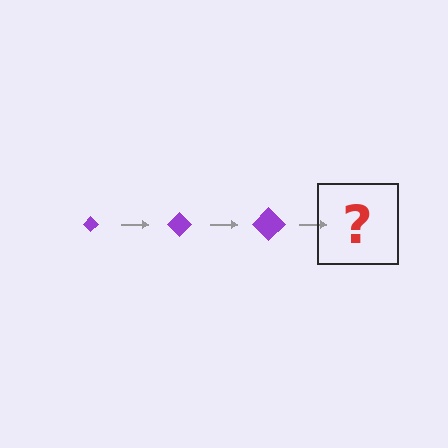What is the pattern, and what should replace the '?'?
The pattern is that the diamond gets progressively larger each step. The '?' should be a purple diamond, larger than the previous one.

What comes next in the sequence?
The next element should be a purple diamond, larger than the previous one.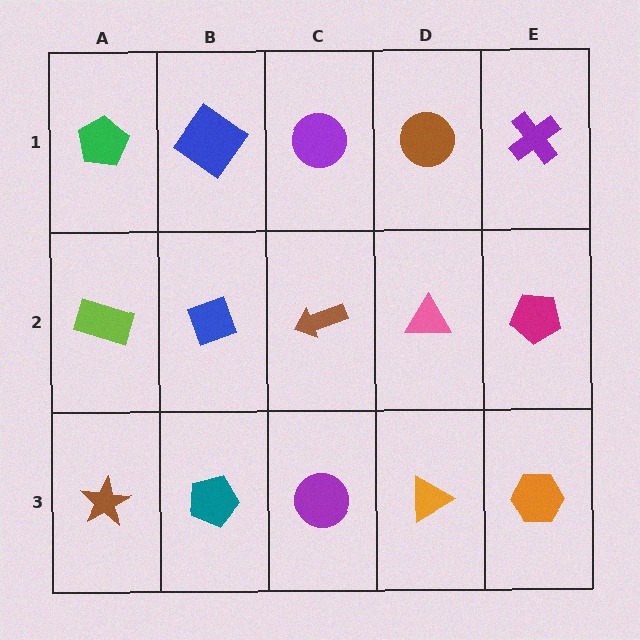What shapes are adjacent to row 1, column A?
A lime rectangle (row 2, column A), a blue diamond (row 1, column B).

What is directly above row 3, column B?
A blue diamond.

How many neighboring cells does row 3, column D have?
3.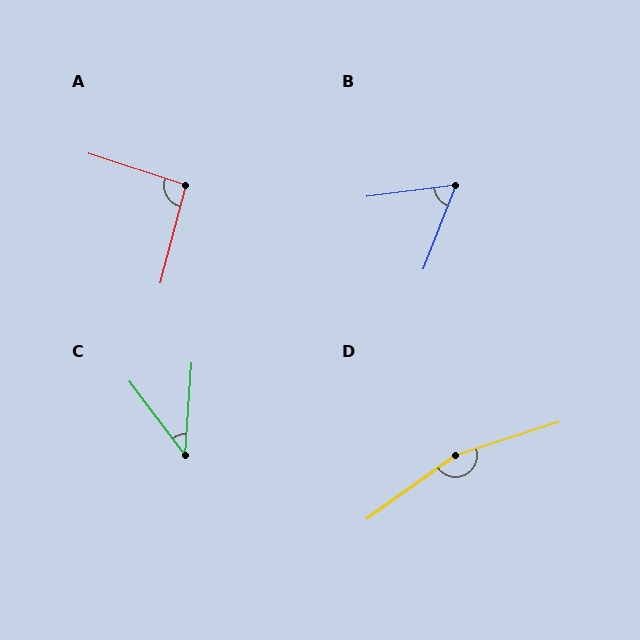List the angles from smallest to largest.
C (41°), B (61°), A (94°), D (162°).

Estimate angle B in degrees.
Approximately 61 degrees.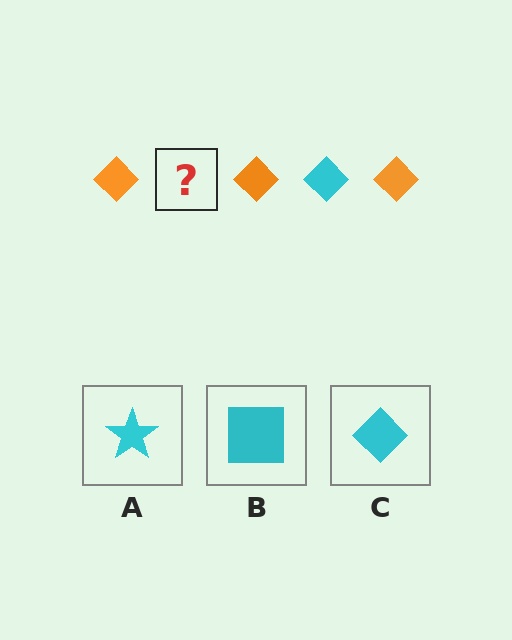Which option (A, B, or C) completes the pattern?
C.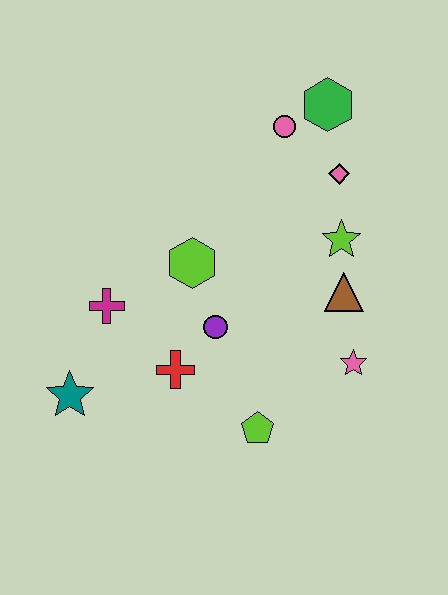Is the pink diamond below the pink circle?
Yes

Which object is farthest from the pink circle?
The teal star is farthest from the pink circle.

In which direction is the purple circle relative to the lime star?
The purple circle is to the left of the lime star.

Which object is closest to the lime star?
The brown triangle is closest to the lime star.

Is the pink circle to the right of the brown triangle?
No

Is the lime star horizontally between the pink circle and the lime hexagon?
No